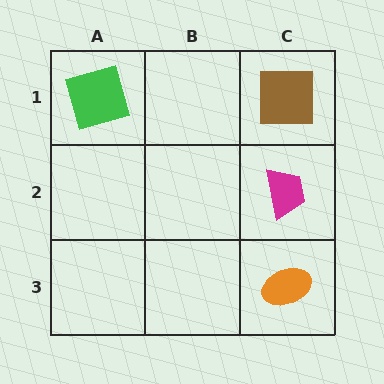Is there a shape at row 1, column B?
No, that cell is empty.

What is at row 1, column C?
A brown square.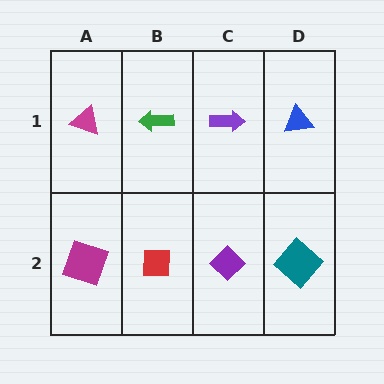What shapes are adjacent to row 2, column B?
A green arrow (row 1, column B), a magenta square (row 2, column A), a purple diamond (row 2, column C).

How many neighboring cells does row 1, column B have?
3.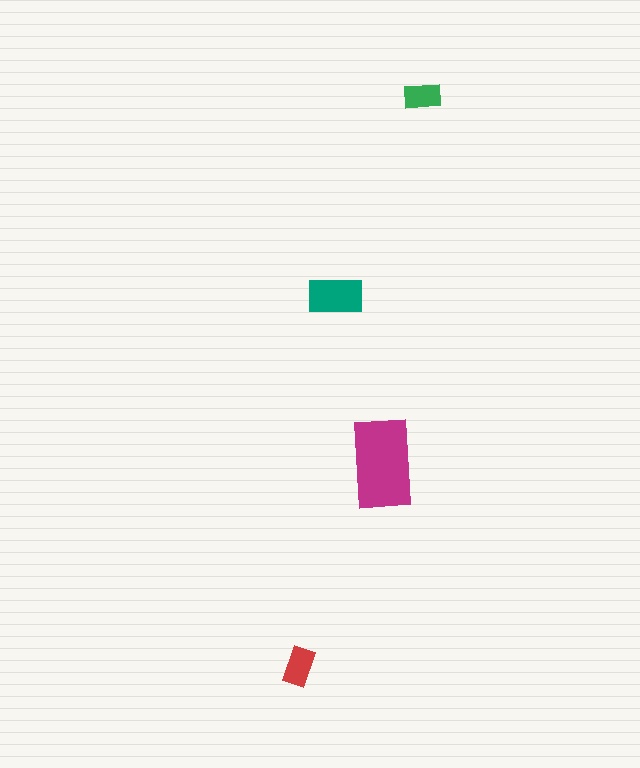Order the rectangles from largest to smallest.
the magenta one, the teal one, the red one, the green one.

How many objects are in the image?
There are 4 objects in the image.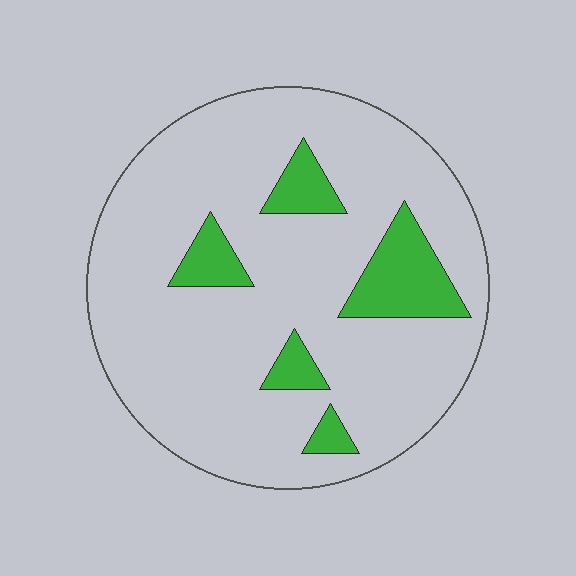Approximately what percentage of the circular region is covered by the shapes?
Approximately 15%.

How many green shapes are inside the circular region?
5.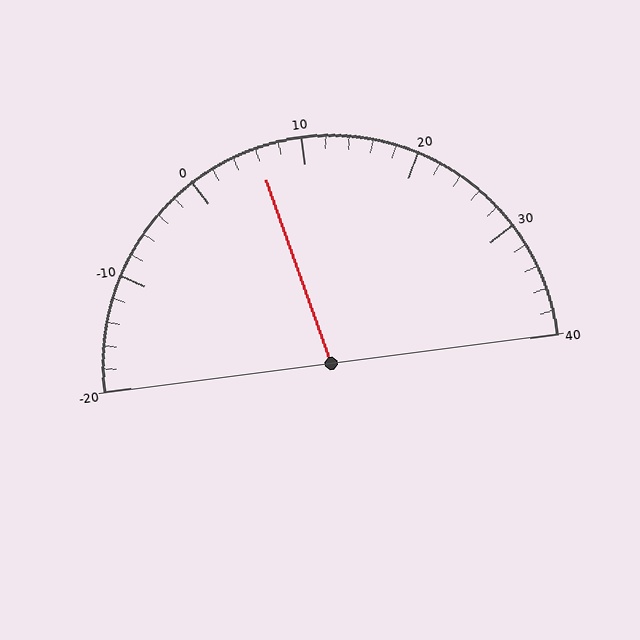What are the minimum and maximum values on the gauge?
The gauge ranges from -20 to 40.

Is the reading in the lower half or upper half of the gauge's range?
The reading is in the lower half of the range (-20 to 40).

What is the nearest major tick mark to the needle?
The nearest major tick mark is 10.